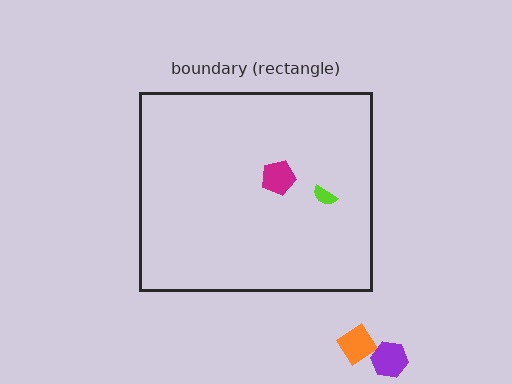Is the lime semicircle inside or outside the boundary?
Inside.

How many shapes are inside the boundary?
2 inside, 2 outside.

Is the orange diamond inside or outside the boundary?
Outside.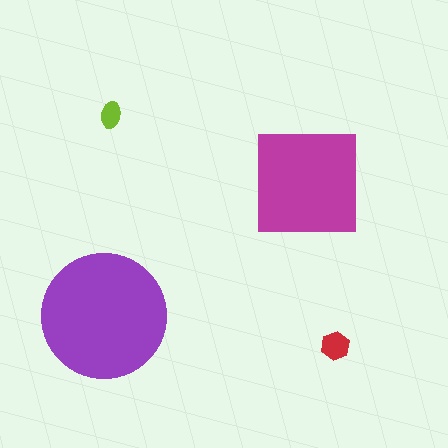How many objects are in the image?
There are 4 objects in the image.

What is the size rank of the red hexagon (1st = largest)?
3rd.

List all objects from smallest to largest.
The lime ellipse, the red hexagon, the magenta square, the purple circle.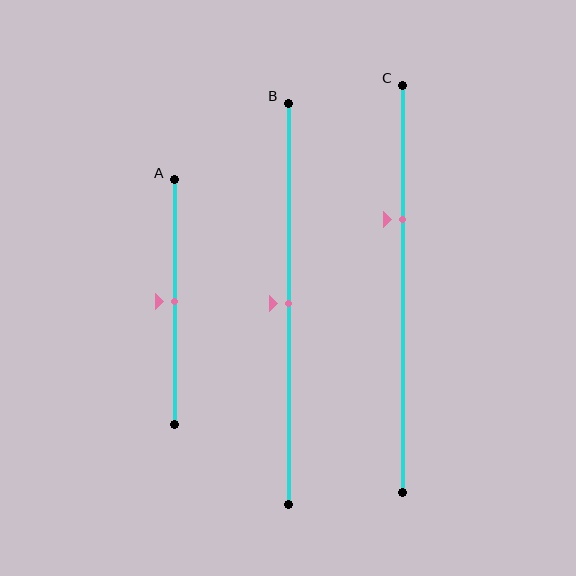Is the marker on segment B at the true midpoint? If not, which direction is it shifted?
Yes, the marker on segment B is at the true midpoint.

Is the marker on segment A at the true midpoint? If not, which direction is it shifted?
Yes, the marker on segment A is at the true midpoint.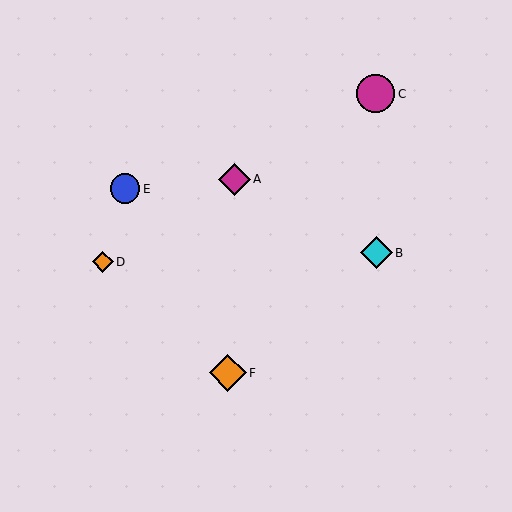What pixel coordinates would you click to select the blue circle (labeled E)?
Click at (125, 189) to select the blue circle E.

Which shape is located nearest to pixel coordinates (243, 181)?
The magenta diamond (labeled A) at (234, 179) is nearest to that location.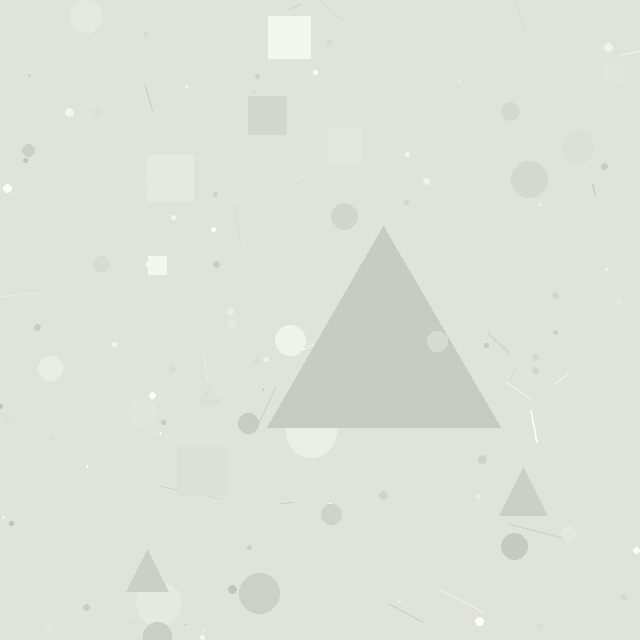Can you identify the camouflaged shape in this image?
The camouflaged shape is a triangle.